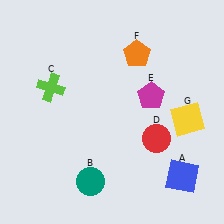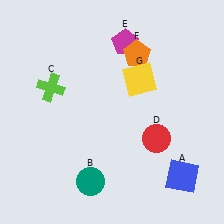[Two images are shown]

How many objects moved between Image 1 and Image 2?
2 objects moved between the two images.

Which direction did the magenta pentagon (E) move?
The magenta pentagon (E) moved up.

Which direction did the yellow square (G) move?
The yellow square (G) moved left.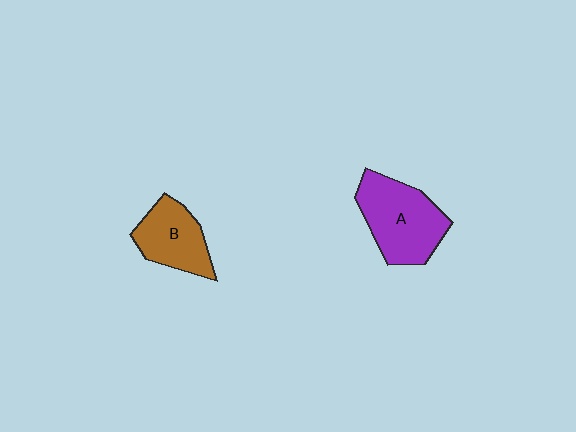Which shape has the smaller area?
Shape B (brown).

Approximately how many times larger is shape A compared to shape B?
Approximately 1.4 times.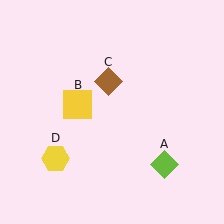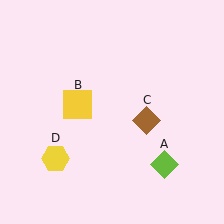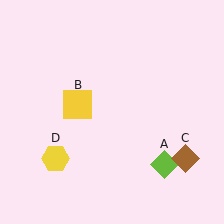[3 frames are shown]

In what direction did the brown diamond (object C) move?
The brown diamond (object C) moved down and to the right.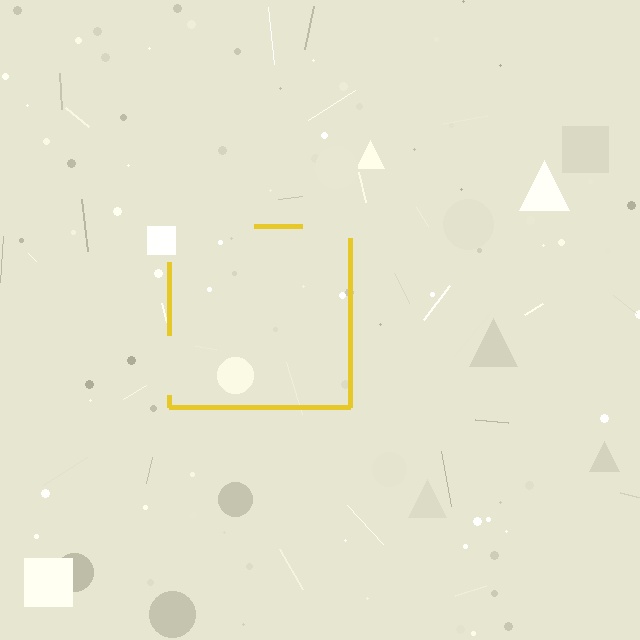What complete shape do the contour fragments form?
The contour fragments form a square.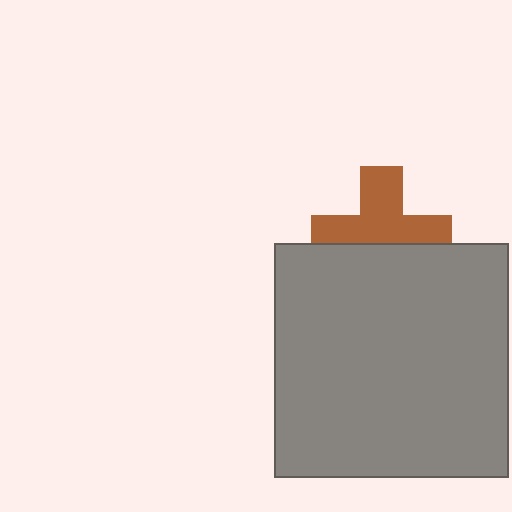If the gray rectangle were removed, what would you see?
You would see the complete brown cross.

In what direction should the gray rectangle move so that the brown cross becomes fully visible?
The gray rectangle should move down. That is the shortest direction to clear the overlap and leave the brown cross fully visible.